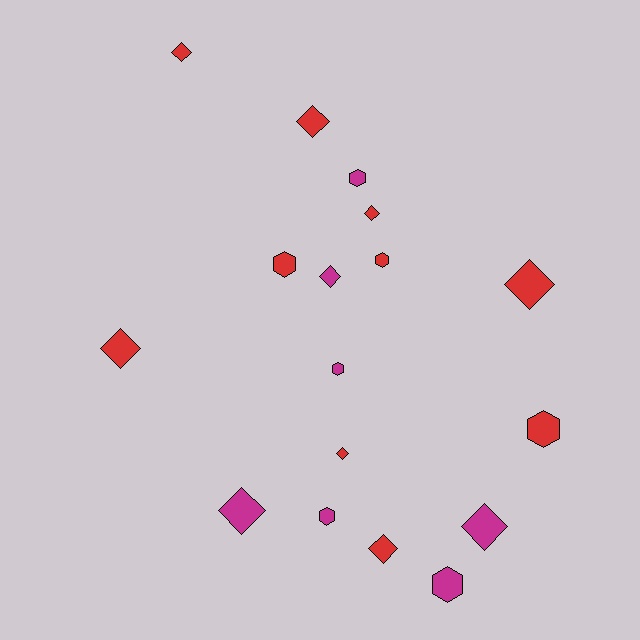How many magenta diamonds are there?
There are 3 magenta diamonds.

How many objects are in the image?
There are 17 objects.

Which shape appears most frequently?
Diamond, with 10 objects.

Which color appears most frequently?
Red, with 10 objects.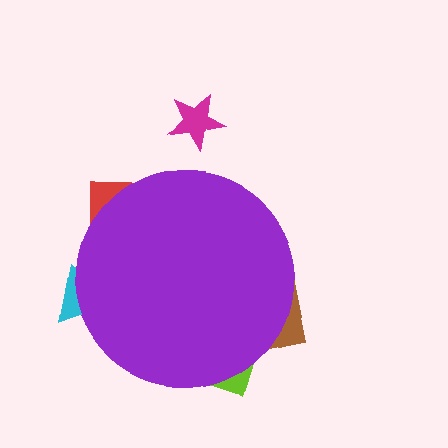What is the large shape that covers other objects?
A purple circle.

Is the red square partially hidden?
Yes, the red square is partially hidden behind the purple circle.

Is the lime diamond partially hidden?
Yes, the lime diamond is partially hidden behind the purple circle.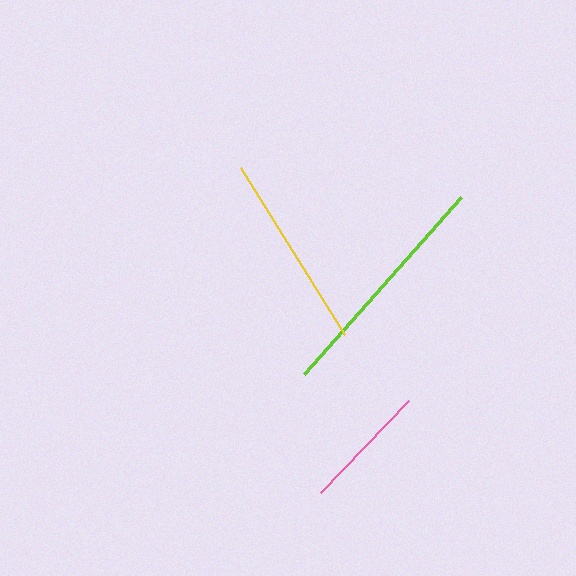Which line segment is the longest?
The lime line is the longest at approximately 237 pixels.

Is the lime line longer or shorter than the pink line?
The lime line is longer than the pink line.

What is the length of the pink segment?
The pink segment is approximately 127 pixels long.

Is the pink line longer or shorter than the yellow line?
The yellow line is longer than the pink line.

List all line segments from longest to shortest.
From longest to shortest: lime, yellow, pink.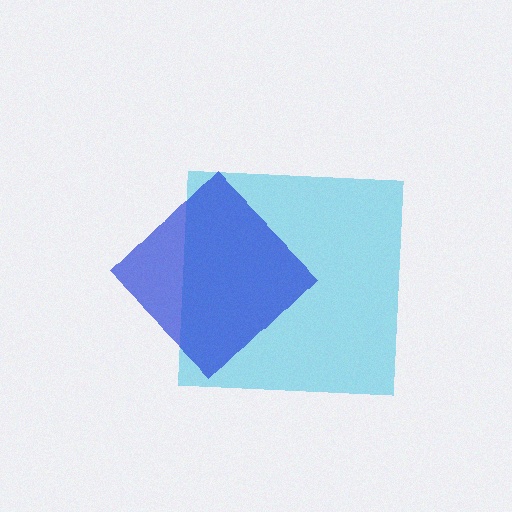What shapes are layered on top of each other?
The layered shapes are: a cyan square, a blue diamond.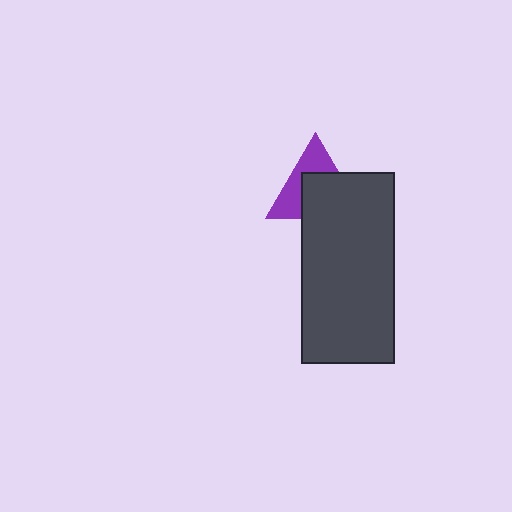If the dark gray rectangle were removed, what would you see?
You would see the complete purple triangle.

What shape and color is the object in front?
The object in front is a dark gray rectangle.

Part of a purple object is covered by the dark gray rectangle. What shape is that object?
It is a triangle.